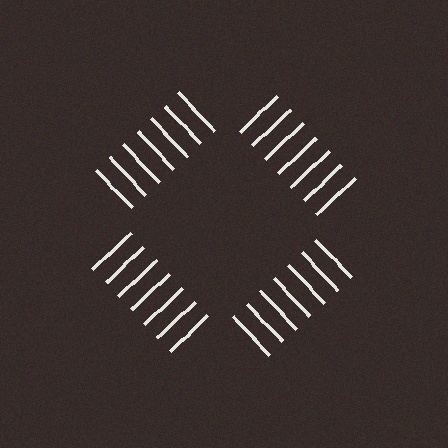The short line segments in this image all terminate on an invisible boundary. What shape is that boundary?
An illusory square — the line segments terminate on its edges but no continuous stroke is drawn.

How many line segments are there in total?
28 — 7 along each of the 4 edges.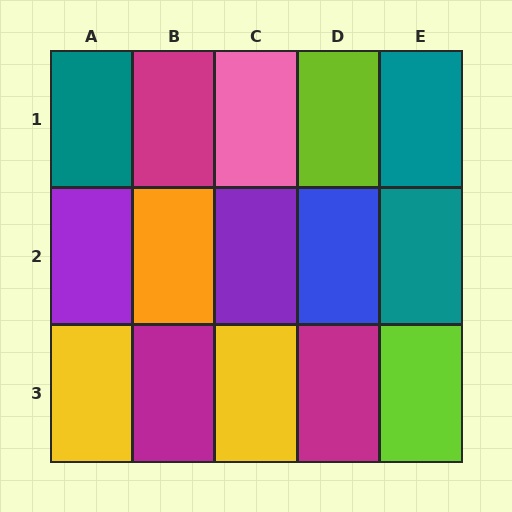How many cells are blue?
1 cell is blue.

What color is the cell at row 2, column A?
Purple.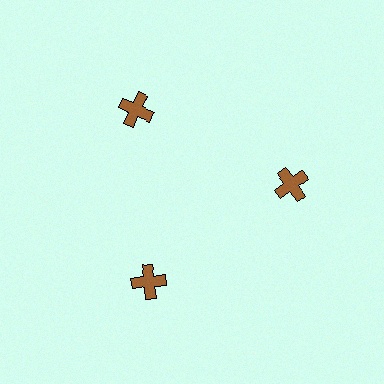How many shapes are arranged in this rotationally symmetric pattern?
There are 3 shapes, arranged in 3 groups of 1.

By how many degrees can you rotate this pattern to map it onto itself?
The pattern maps onto itself every 120 degrees of rotation.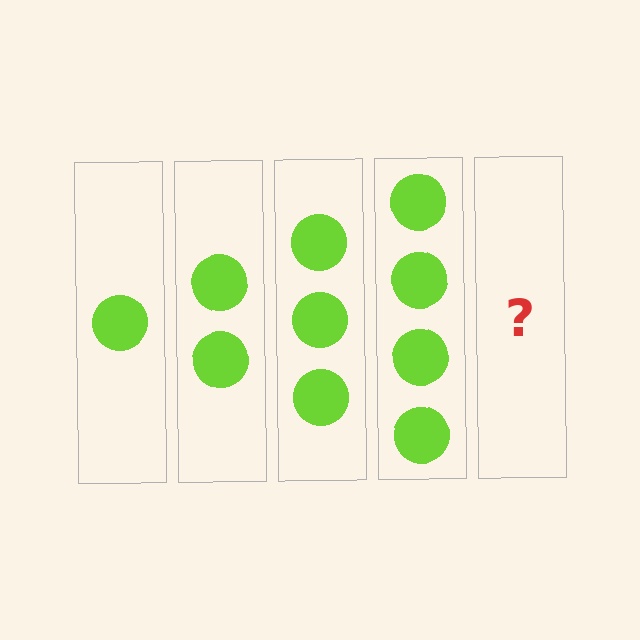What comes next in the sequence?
The next element should be 5 circles.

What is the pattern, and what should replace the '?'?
The pattern is that each step adds one more circle. The '?' should be 5 circles.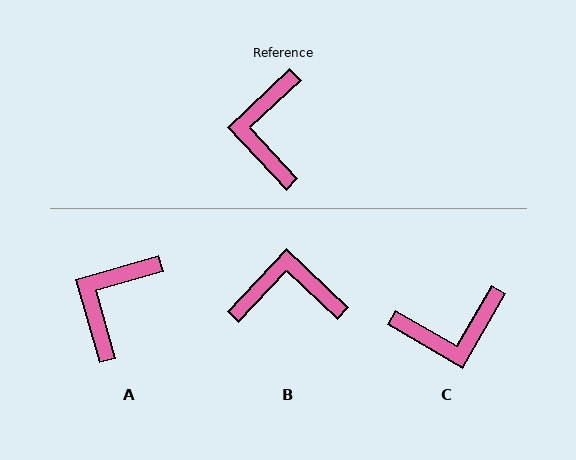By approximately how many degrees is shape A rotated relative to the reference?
Approximately 27 degrees clockwise.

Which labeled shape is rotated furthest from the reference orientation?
C, about 107 degrees away.